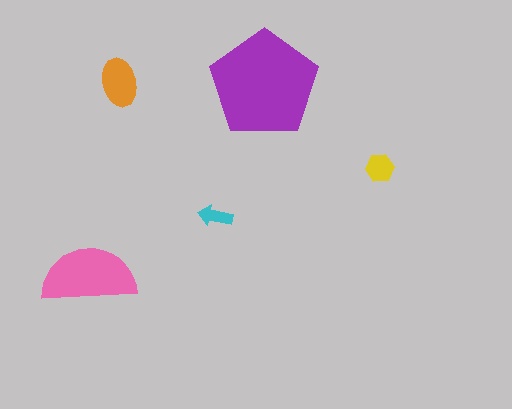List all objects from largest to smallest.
The purple pentagon, the pink semicircle, the orange ellipse, the yellow hexagon, the cyan arrow.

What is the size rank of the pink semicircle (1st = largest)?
2nd.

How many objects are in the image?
There are 5 objects in the image.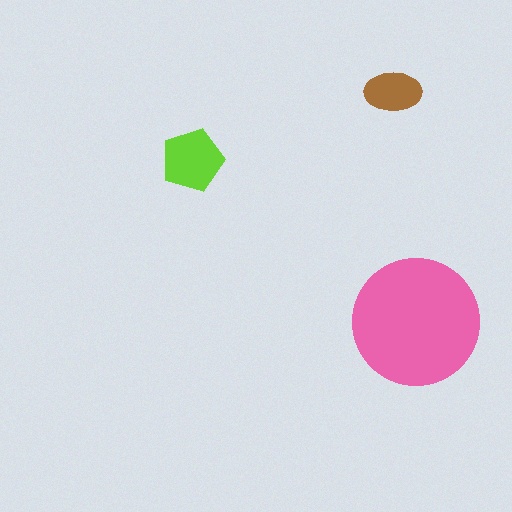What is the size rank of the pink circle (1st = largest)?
1st.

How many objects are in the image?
There are 3 objects in the image.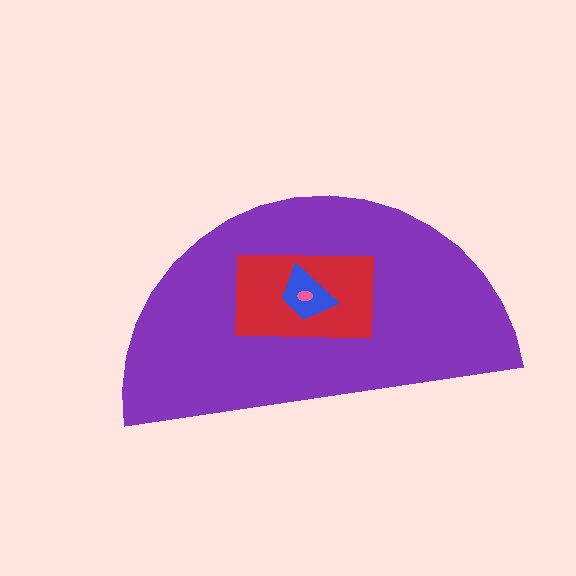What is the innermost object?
The pink ellipse.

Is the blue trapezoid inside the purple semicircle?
Yes.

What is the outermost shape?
The purple semicircle.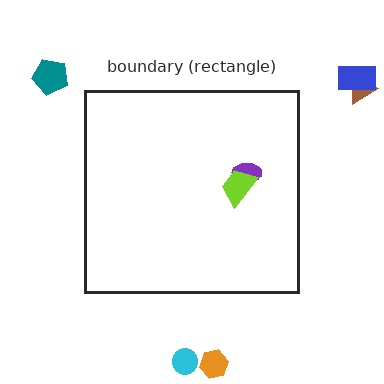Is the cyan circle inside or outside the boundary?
Outside.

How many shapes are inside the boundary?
2 inside, 5 outside.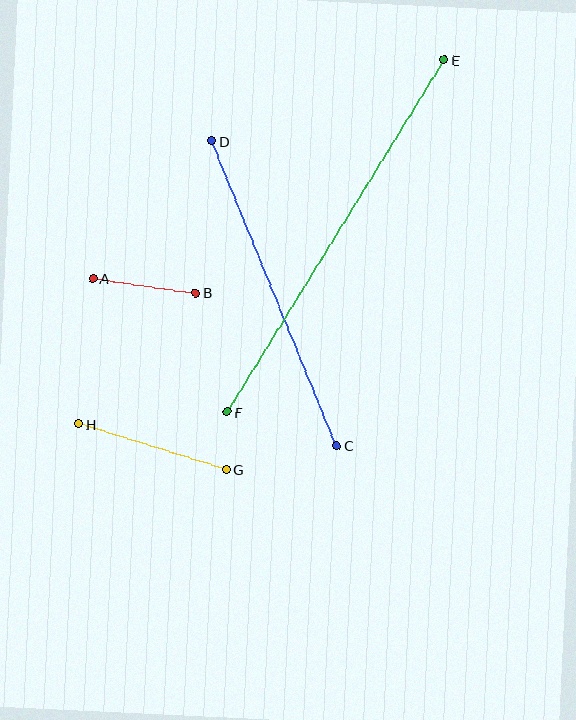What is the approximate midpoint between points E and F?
The midpoint is at approximately (335, 236) pixels.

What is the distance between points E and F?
The distance is approximately 414 pixels.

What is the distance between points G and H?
The distance is approximately 154 pixels.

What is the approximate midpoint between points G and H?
The midpoint is at approximately (152, 447) pixels.